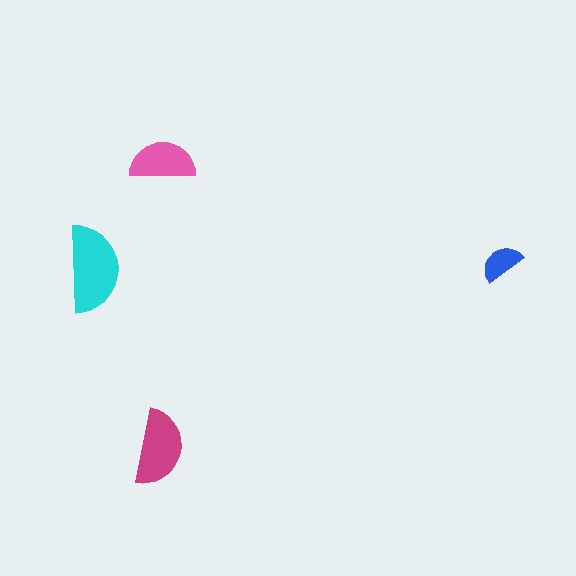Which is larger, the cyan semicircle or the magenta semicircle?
The cyan one.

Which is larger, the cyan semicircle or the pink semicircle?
The cyan one.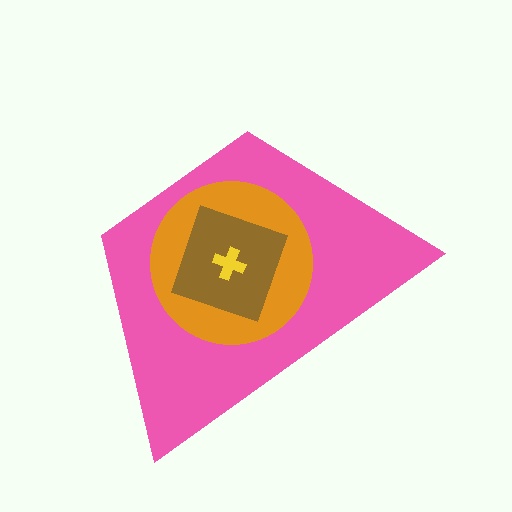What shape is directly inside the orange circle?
The brown diamond.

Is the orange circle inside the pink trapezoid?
Yes.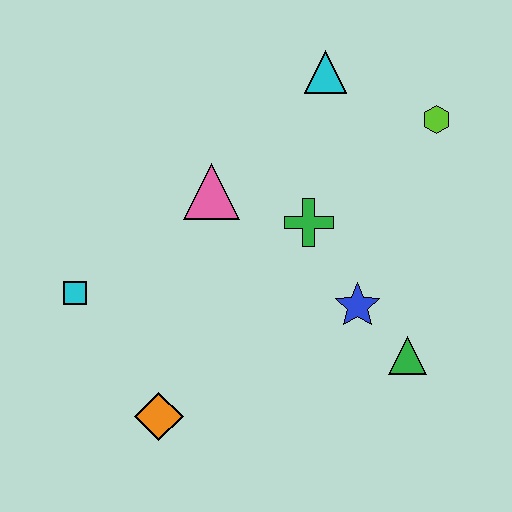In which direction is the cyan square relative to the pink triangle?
The cyan square is to the left of the pink triangle.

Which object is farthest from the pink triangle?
The green triangle is farthest from the pink triangle.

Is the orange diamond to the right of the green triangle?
No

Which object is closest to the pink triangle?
The green cross is closest to the pink triangle.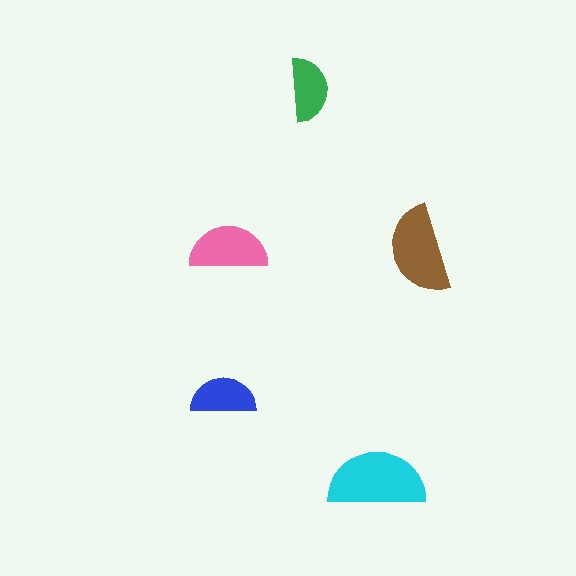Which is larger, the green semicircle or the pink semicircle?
The pink one.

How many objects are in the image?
There are 5 objects in the image.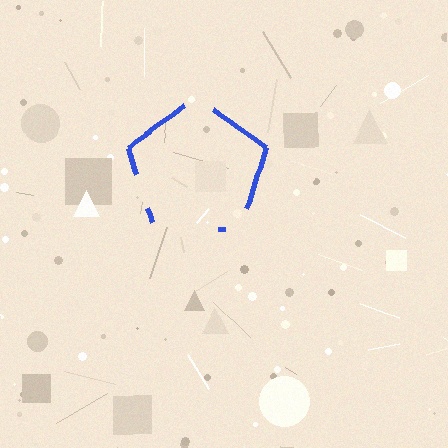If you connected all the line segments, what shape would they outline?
They would outline a pentagon.